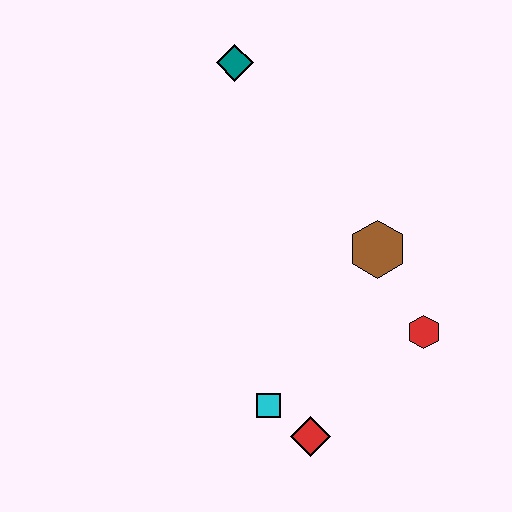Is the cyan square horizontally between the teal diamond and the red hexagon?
Yes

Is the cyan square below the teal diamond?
Yes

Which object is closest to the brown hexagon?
The red hexagon is closest to the brown hexagon.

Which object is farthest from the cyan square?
The teal diamond is farthest from the cyan square.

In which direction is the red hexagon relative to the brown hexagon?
The red hexagon is below the brown hexagon.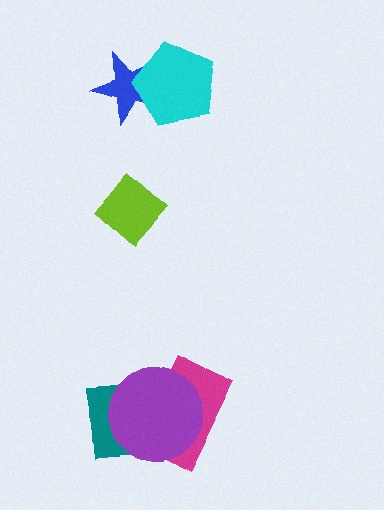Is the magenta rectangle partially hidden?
Yes, it is partially covered by another shape.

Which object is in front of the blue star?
The cyan pentagon is in front of the blue star.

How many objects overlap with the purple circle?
2 objects overlap with the purple circle.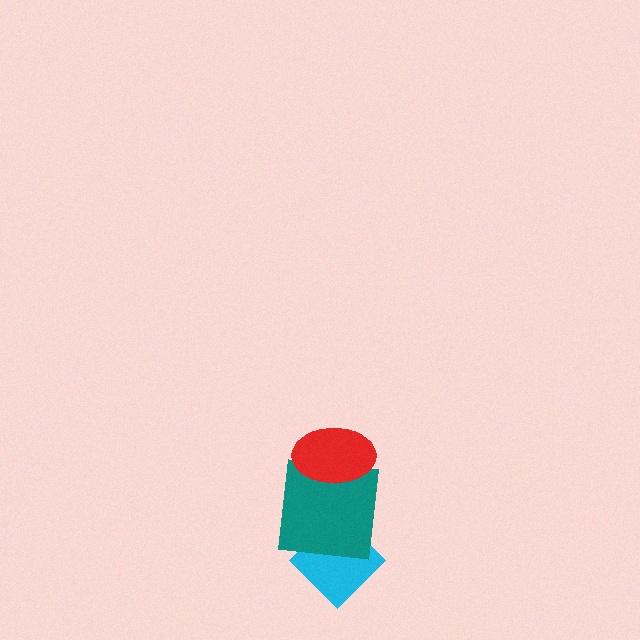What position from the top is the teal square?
The teal square is 2nd from the top.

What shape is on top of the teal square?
The red ellipse is on top of the teal square.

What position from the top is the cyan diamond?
The cyan diamond is 3rd from the top.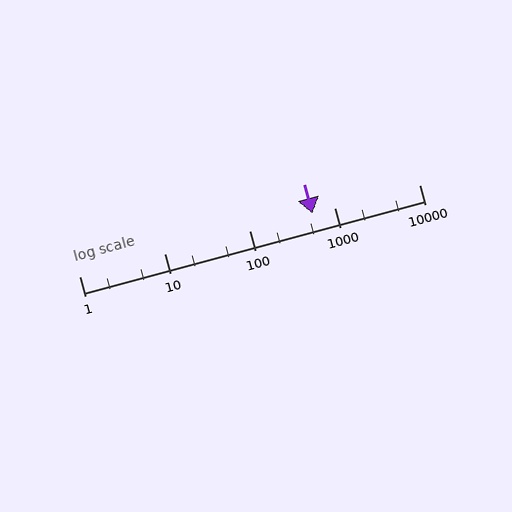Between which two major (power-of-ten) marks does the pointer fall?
The pointer is between 100 and 1000.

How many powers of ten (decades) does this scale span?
The scale spans 4 decades, from 1 to 10000.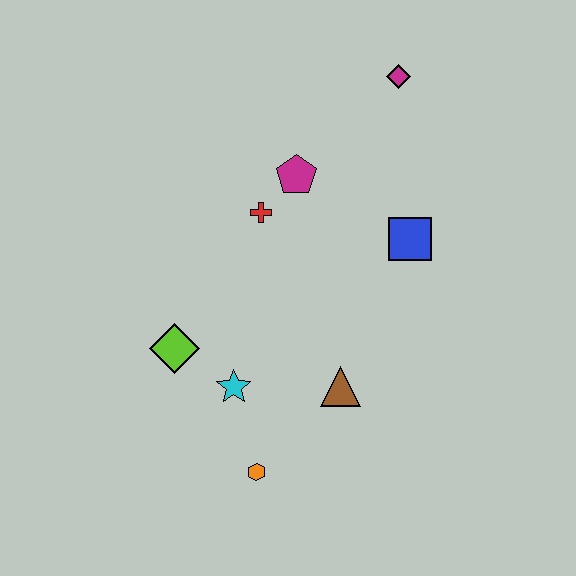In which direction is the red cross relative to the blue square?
The red cross is to the left of the blue square.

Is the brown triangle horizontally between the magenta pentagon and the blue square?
Yes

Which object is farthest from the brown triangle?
The magenta diamond is farthest from the brown triangle.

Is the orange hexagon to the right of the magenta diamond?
No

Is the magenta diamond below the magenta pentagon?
No